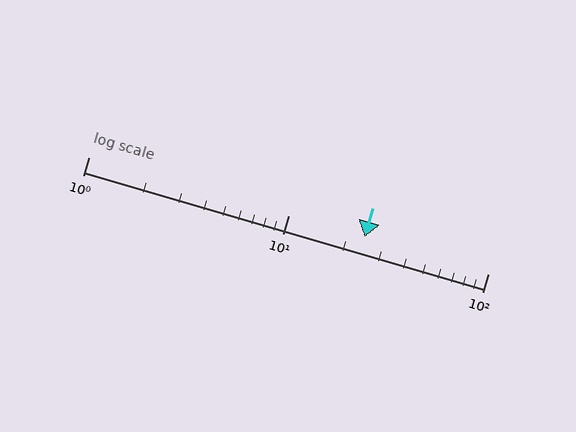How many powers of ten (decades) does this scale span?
The scale spans 2 decades, from 1 to 100.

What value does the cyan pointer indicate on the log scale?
The pointer indicates approximately 24.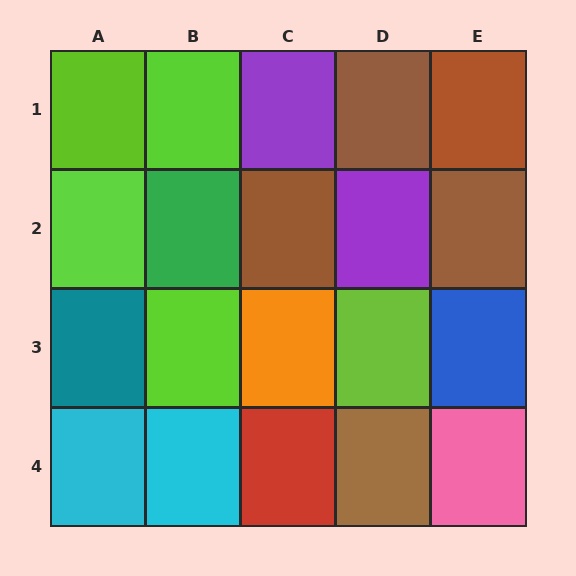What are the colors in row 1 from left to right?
Lime, lime, purple, brown, brown.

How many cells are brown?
5 cells are brown.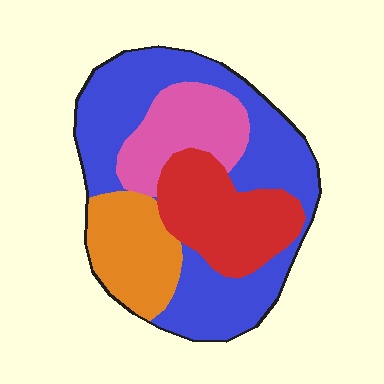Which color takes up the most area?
Blue, at roughly 45%.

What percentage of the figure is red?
Red takes up about one fifth (1/5) of the figure.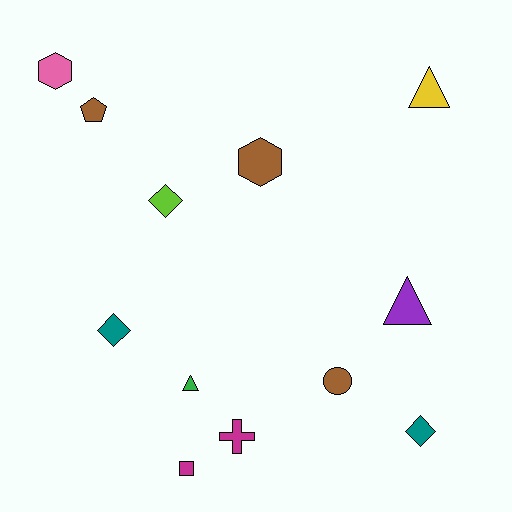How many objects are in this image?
There are 12 objects.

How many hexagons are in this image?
There are 2 hexagons.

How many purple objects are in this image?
There is 1 purple object.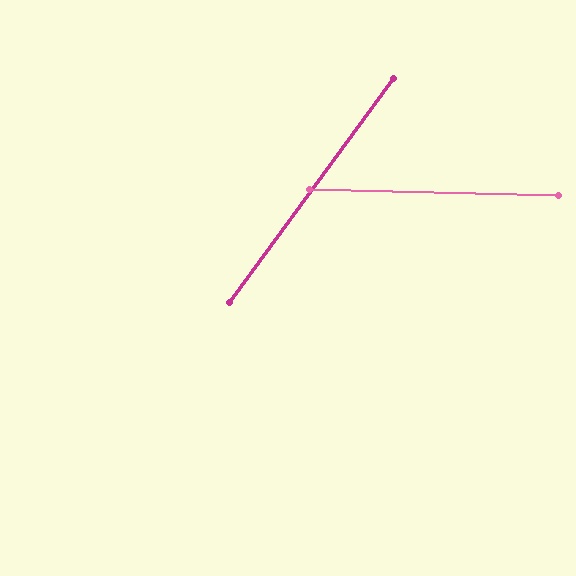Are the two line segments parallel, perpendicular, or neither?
Neither parallel nor perpendicular — they differ by about 55°.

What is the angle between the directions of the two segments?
Approximately 55 degrees.